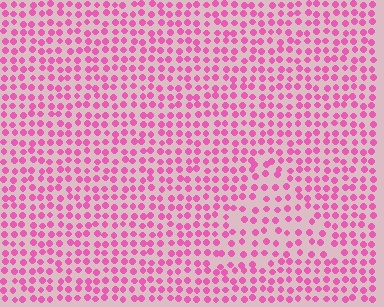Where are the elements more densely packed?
The elements are more densely packed outside the triangle boundary.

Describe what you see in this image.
The image contains small pink elements arranged at two different densities. A triangle-shaped region is visible where the elements are less densely packed than the surrounding area.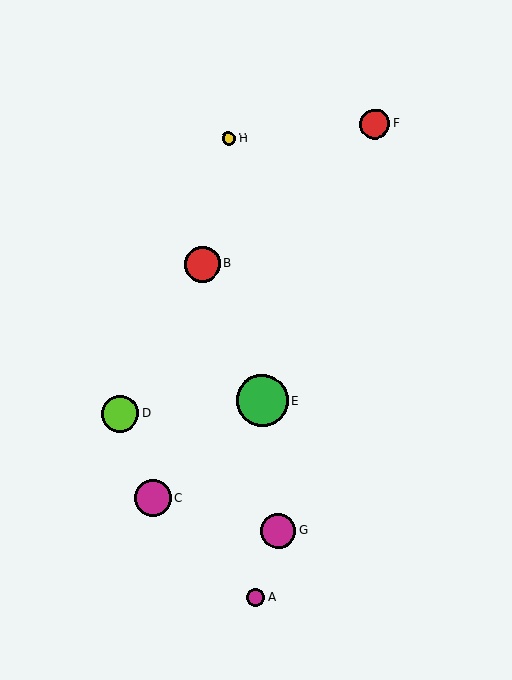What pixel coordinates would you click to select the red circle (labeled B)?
Click at (202, 264) to select the red circle B.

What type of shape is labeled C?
Shape C is a magenta circle.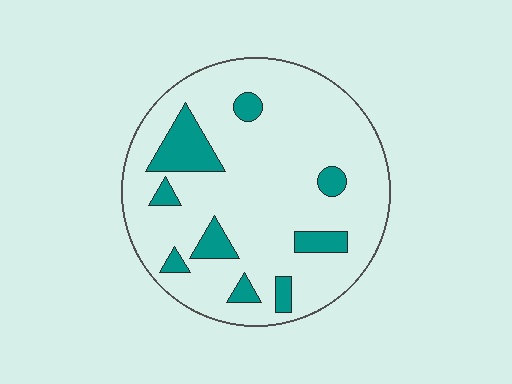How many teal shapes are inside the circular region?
9.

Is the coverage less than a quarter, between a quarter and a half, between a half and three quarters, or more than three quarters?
Less than a quarter.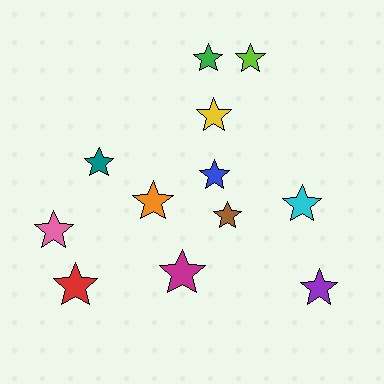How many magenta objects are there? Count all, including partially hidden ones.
There is 1 magenta object.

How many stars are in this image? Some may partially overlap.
There are 12 stars.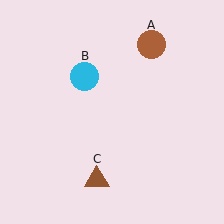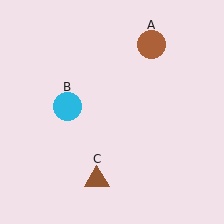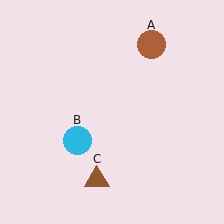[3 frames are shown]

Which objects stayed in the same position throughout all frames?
Brown circle (object A) and brown triangle (object C) remained stationary.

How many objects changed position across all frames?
1 object changed position: cyan circle (object B).